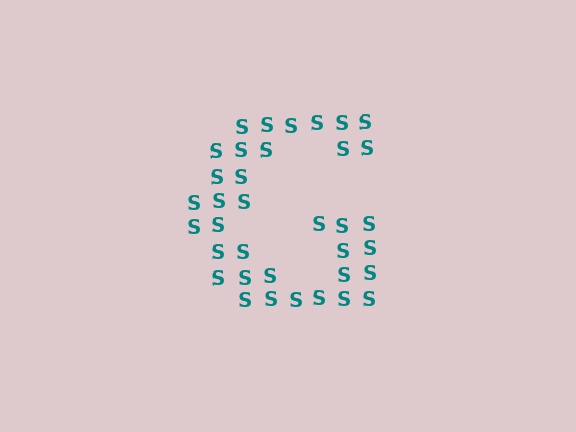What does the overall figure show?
The overall figure shows the letter G.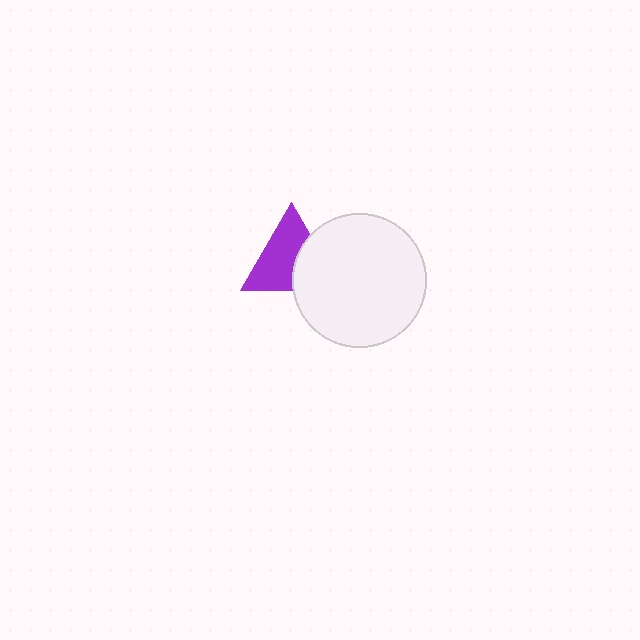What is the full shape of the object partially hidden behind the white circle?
The partially hidden object is a purple triangle.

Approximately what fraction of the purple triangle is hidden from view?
Roughly 37% of the purple triangle is hidden behind the white circle.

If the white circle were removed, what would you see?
You would see the complete purple triangle.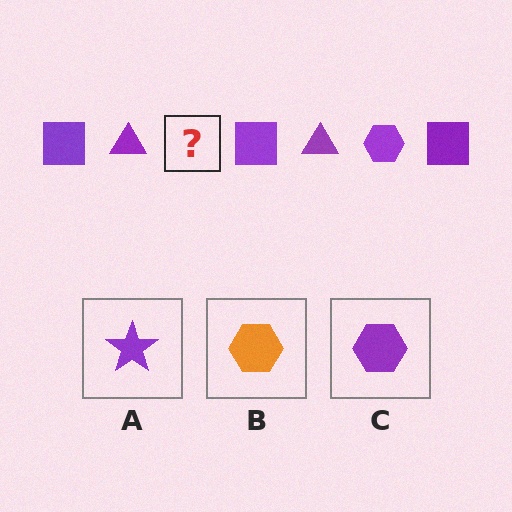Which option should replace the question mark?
Option C.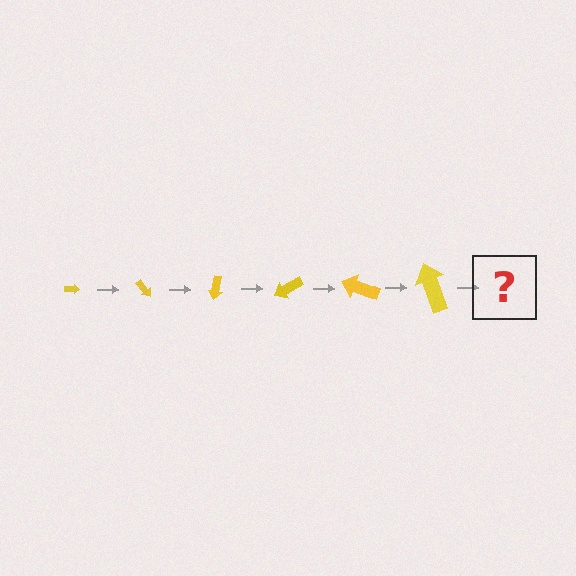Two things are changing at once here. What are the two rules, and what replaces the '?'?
The two rules are that the arrow grows larger each step and it rotates 50 degrees each step. The '?' should be an arrow, larger than the previous one and rotated 300 degrees from the start.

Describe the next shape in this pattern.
It should be an arrow, larger than the previous one and rotated 300 degrees from the start.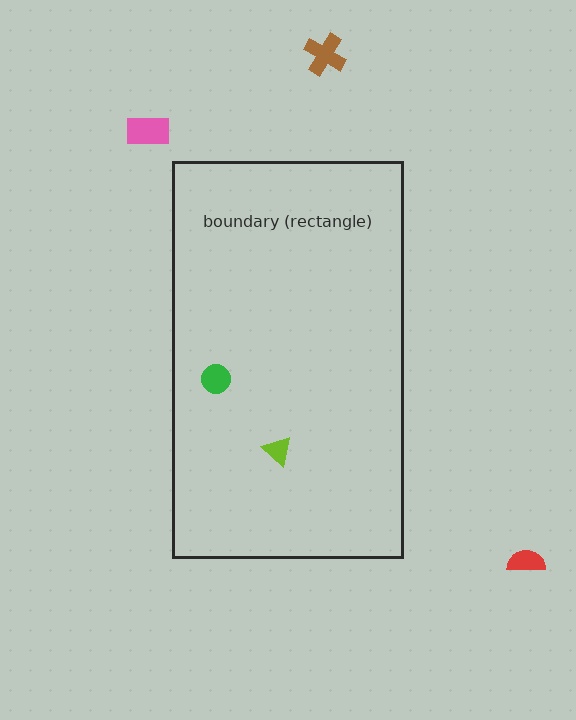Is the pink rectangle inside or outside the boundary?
Outside.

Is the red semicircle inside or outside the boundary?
Outside.